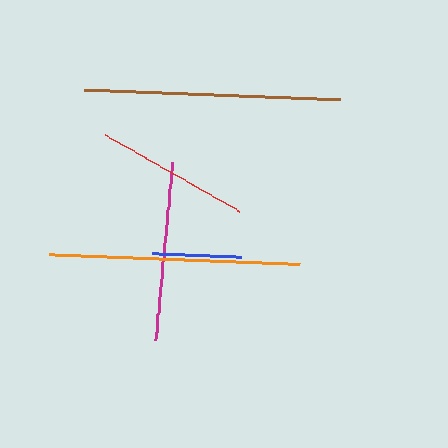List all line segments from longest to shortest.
From longest to shortest: brown, orange, magenta, red, blue.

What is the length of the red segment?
The red segment is approximately 154 pixels long.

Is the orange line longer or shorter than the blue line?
The orange line is longer than the blue line.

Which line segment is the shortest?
The blue line is the shortest at approximately 90 pixels.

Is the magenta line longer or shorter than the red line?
The magenta line is longer than the red line.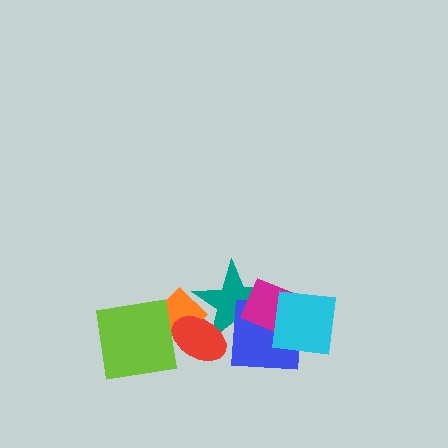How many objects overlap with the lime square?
2 objects overlap with the lime square.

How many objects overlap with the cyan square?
3 objects overlap with the cyan square.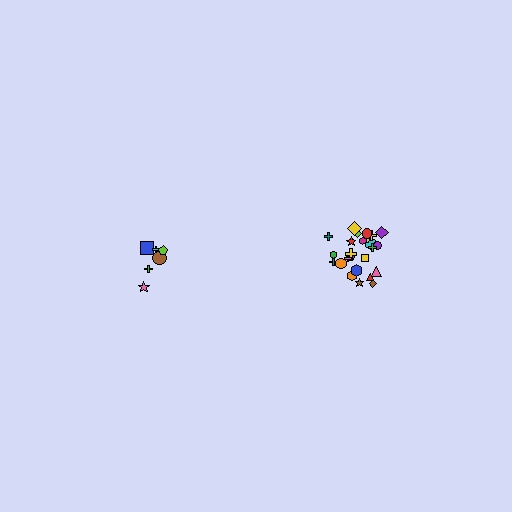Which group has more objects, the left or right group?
The right group.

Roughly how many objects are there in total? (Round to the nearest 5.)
Roughly 30 objects in total.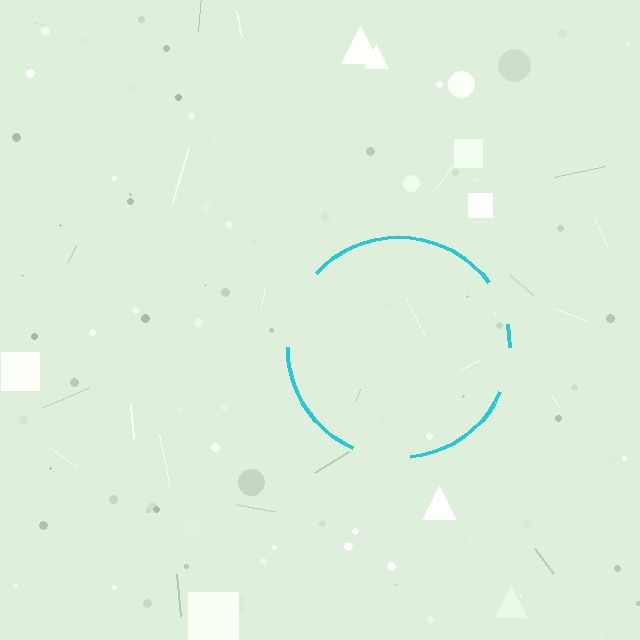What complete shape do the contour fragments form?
The contour fragments form a circle.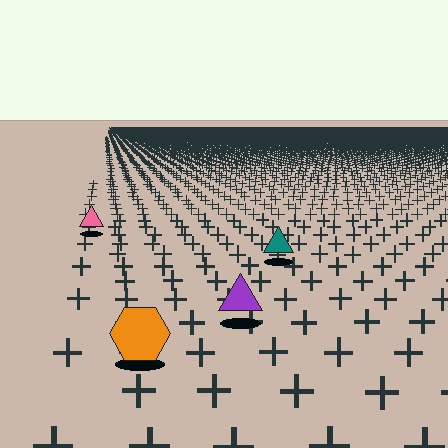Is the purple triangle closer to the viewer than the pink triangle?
Yes. The purple triangle is closer — you can tell from the texture gradient: the ground texture is coarser near it.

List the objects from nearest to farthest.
From nearest to farthest: the orange hexagon, the purple triangle, the teal triangle, the pink triangle.